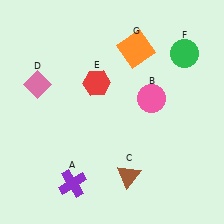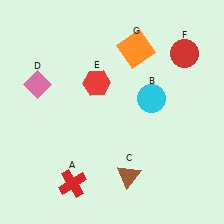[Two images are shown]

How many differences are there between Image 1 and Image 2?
There are 3 differences between the two images.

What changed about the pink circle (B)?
In Image 1, B is pink. In Image 2, it changed to cyan.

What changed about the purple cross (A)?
In Image 1, A is purple. In Image 2, it changed to red.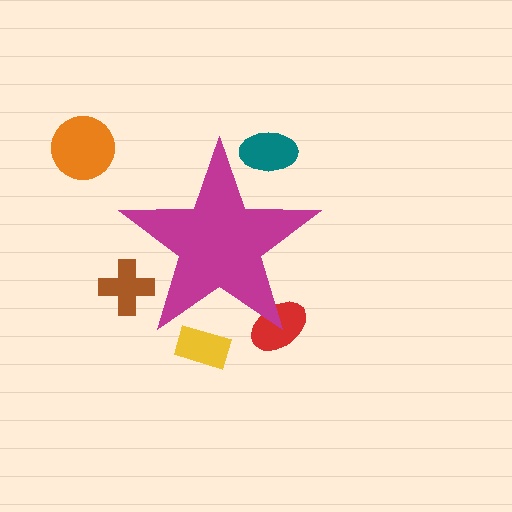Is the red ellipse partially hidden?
Yes, the red ellipse is partially hidden behind the magenta star.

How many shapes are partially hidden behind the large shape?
4 shapes are partially hidden.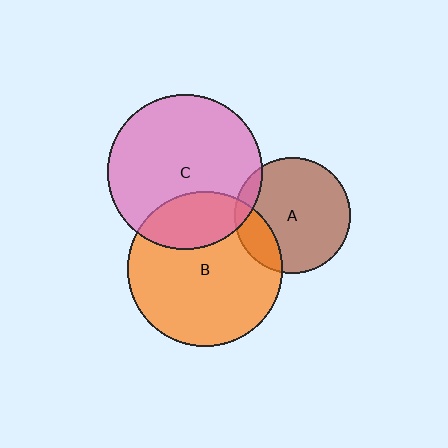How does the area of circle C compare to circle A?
Approximately 1.8 times.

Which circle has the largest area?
Circle C (pink).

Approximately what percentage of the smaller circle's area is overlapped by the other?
Approximately 20%.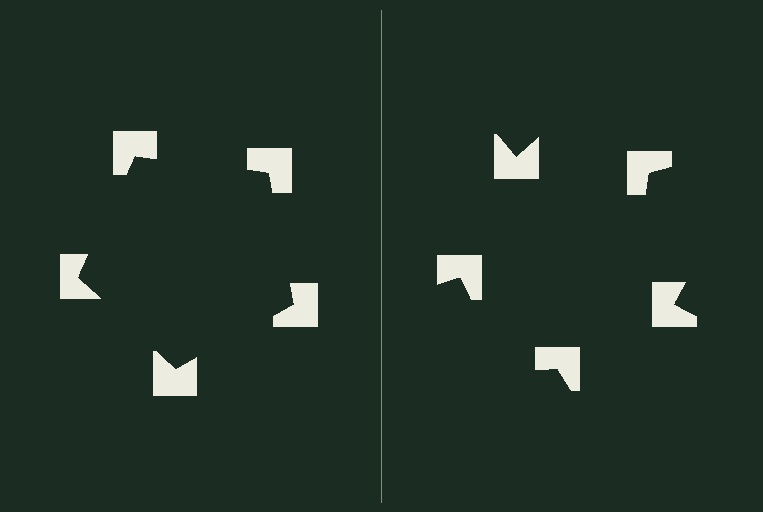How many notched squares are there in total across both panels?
10 — 5 on each side.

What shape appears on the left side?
An illusory pentagon.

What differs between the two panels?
The notched squares are positioned identically on both sides; only the wedge orientations differ. On the left they align to a pentagon; on the right they are misaligned.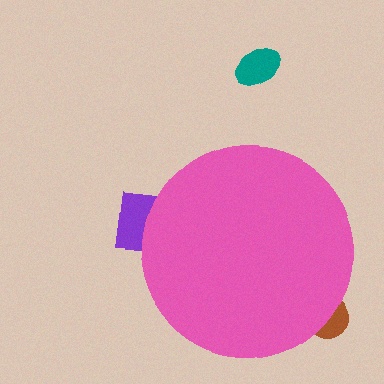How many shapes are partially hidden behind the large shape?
2 shapes are partially hidden.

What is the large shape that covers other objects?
A pink circle.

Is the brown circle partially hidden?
Yes, the brown circle is partially hidden behind the pink circle.